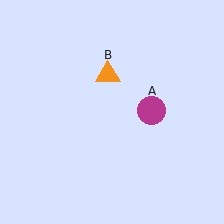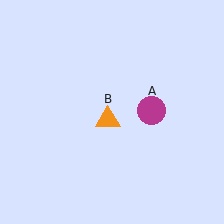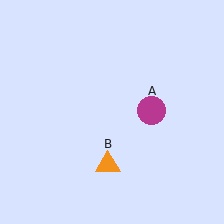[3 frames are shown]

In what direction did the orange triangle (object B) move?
The orange triangle (object B) moved down.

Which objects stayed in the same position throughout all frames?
Magenta circle (object A) remained stationary.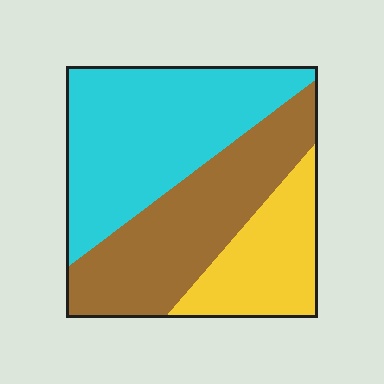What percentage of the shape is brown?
Brown covers about 35% of the shape.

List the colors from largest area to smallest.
From largest to smallest: cyan, brown, yellow.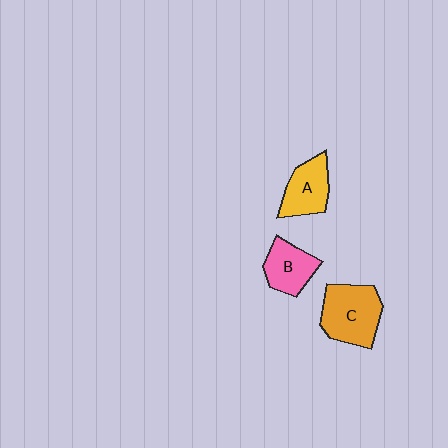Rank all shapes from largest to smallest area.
From largest to smallest: C (orange), A (yellow), B (pink).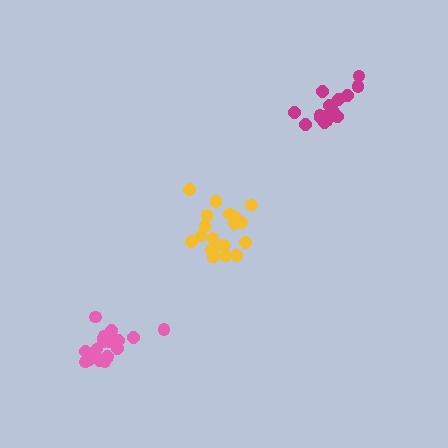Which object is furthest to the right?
The magenta cluster is rightmost.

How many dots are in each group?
Group 1: 20 dots, Group 2: 19 dots, Group 3: 17 dots (56 total).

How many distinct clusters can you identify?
There are 3 distinct clusters.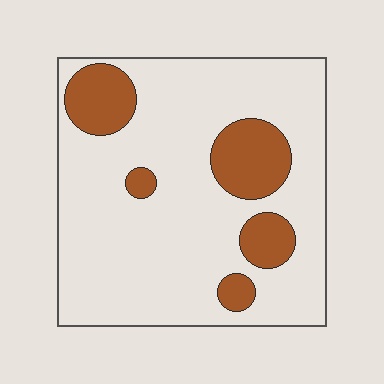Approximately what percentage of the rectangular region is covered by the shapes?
Approximately 20%.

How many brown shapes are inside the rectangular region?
5.